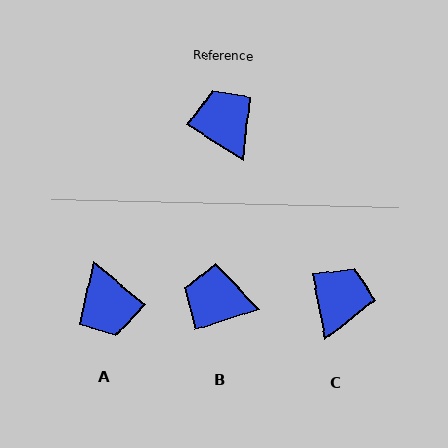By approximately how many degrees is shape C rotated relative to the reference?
Approximately 46 degrees clockwise.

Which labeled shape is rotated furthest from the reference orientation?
A, about 173 degrees away.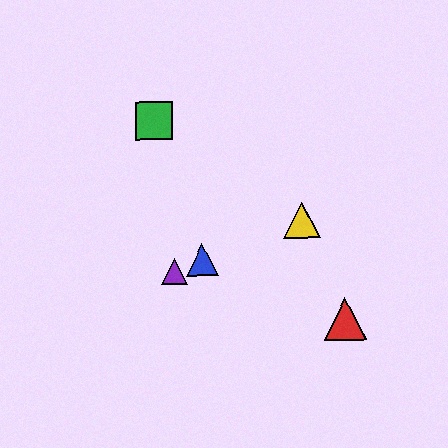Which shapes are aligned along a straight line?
The blue triangle, the yellow triangle, the purple triangle are aligned along a straight line.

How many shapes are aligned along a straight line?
3 shapes (the blue triangle, the yellow triangle, the purple triangle) are aligned along a straight line.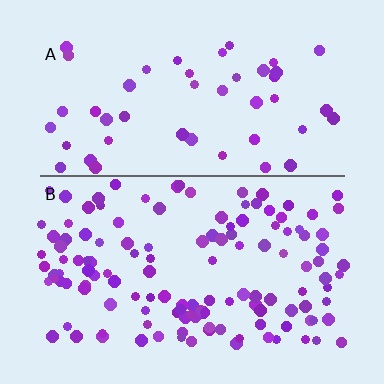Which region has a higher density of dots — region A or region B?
B (the bottom).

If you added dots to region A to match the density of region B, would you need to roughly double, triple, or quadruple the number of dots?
Approximately triple.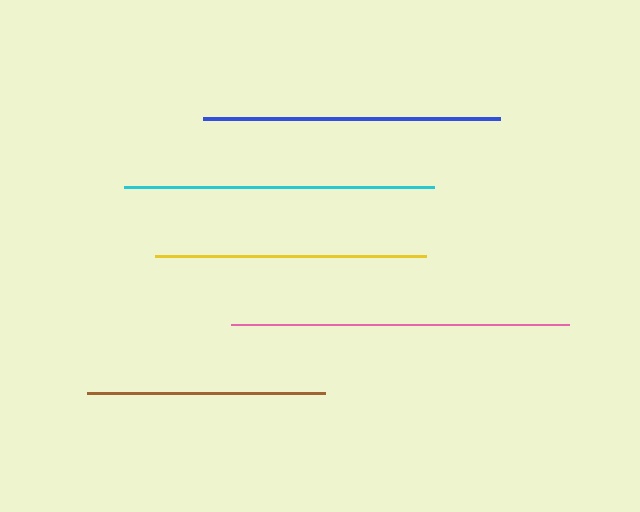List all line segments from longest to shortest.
From longest to shortest: pink, cyan, blue, yellow, brown.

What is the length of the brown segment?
The brown segment is approximately 238 pixels long.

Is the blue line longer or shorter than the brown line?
The blue line is longer than the brown line.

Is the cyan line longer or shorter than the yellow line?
The cyan line is longer than the yellow line.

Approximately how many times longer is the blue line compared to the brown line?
The blue line is approximately 1.2 times the length of the brown line.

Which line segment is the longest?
The pink line is the longest at approximately 338 pixels.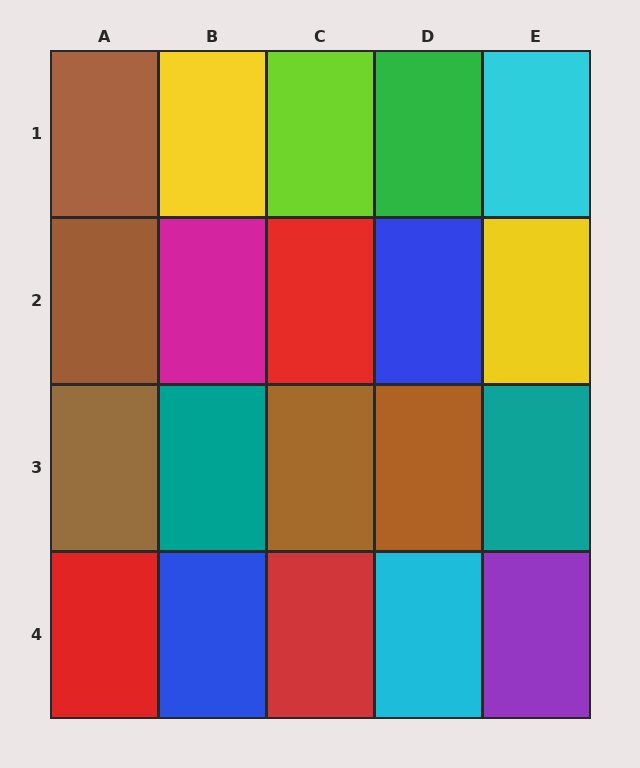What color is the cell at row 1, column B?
Yellow.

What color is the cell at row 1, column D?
Green.